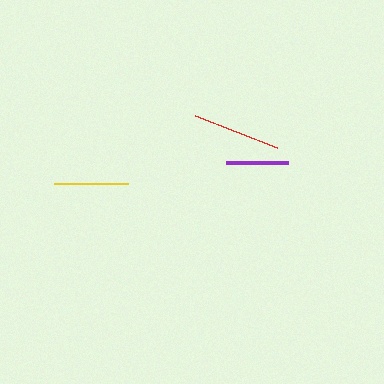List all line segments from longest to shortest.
From longest to shortest: red, yellow, purple.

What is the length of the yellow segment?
The yellow segment is approximately 74 pixels long.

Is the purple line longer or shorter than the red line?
The red line is longer than the purple line.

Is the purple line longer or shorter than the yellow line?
The yellow line is longer than the purple line.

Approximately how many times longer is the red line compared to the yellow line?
The red line is approximately 1.2 times the length of the yellow line.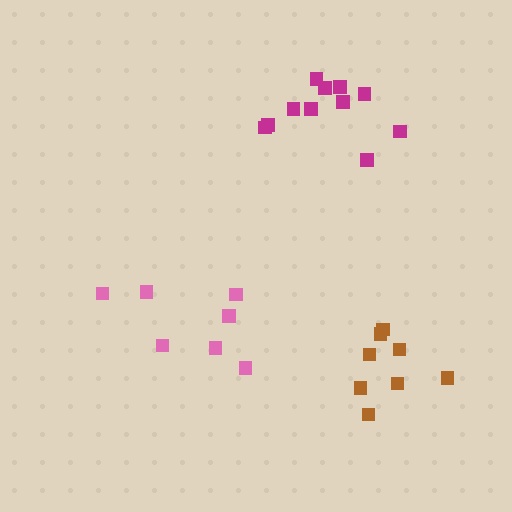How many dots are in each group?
Group 1: 11 dots, Group 2: 7 dots, Group 3: 8 dots (26 total).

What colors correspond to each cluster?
The clusters are colored: magenta, pink, brown.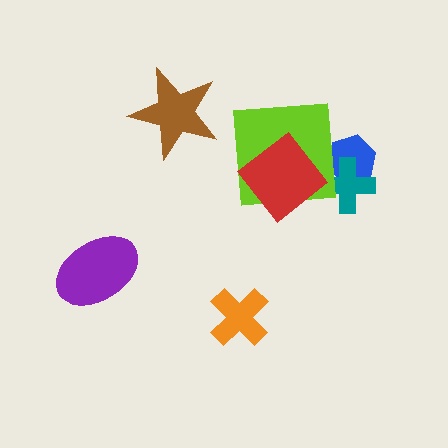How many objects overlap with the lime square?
1 object overlaps with the lime square.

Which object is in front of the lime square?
The red diamond is in front of the lime square.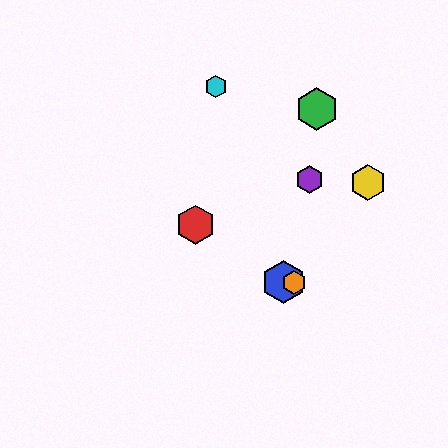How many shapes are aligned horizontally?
2 shapes (the blue hexagon, the orange hexagon) are aligned horizontally.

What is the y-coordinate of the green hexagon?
The green hexagon is at y≈109.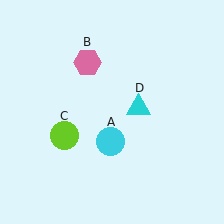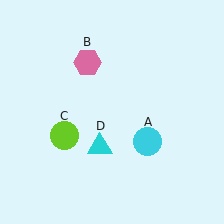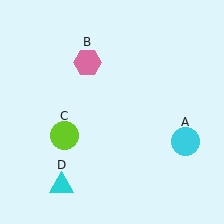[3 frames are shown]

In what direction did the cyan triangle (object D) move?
The cyan triangle (object D) moved down and to the left.